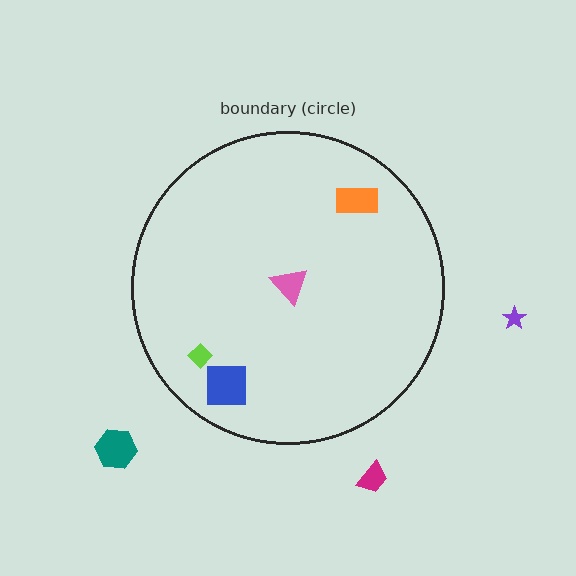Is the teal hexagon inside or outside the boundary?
Outside.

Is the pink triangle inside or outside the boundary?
Inside.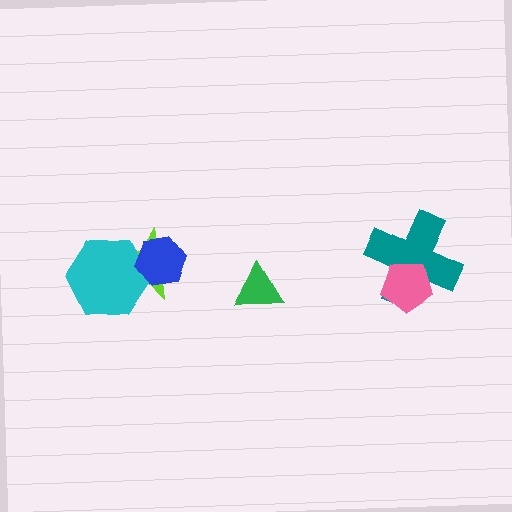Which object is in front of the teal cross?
The pink pentagon is in front of the teal cross.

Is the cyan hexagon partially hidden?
Yes, it is partially covered by another shape.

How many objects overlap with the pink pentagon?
1 object overlaps with the pink pentagon.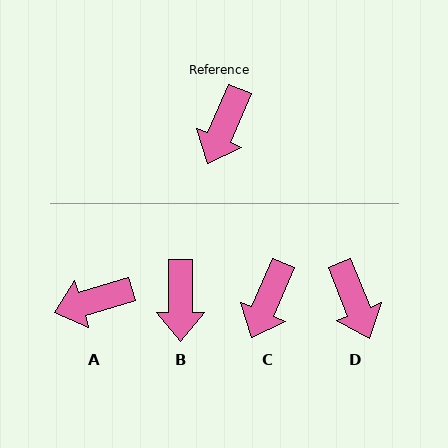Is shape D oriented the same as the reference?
No, it is off by about 45 degrees.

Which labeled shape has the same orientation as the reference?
C.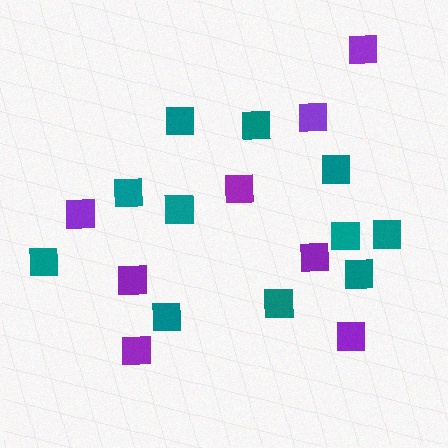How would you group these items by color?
There are 2 groups: one group of purple squares (8) and one group of teal squares (11).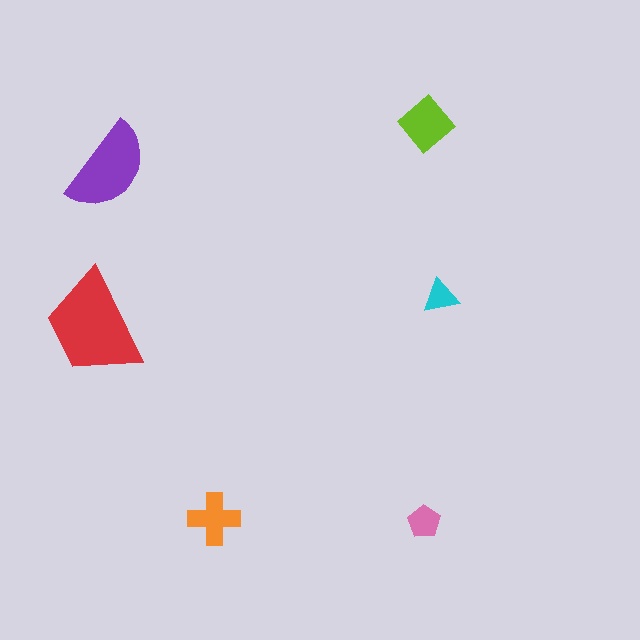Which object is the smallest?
The cyan triangle.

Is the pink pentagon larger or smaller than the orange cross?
Smaller.